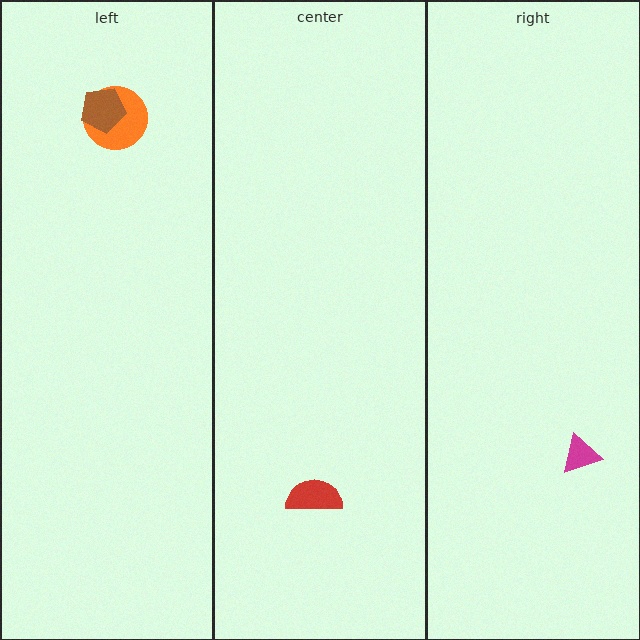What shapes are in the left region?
The orange circle, the brown pentagon.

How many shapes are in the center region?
1.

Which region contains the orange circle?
The left region.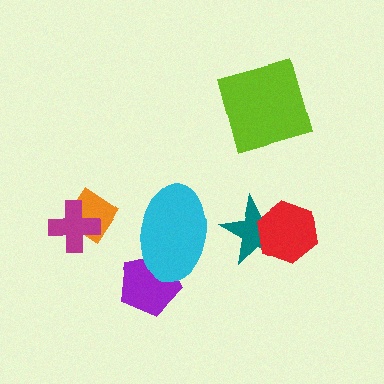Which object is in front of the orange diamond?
The magenta cross is in front of the orange diamond.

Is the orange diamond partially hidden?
Yes, it is partially covered by another shape.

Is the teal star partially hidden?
Yes, it is partially covered by another shape.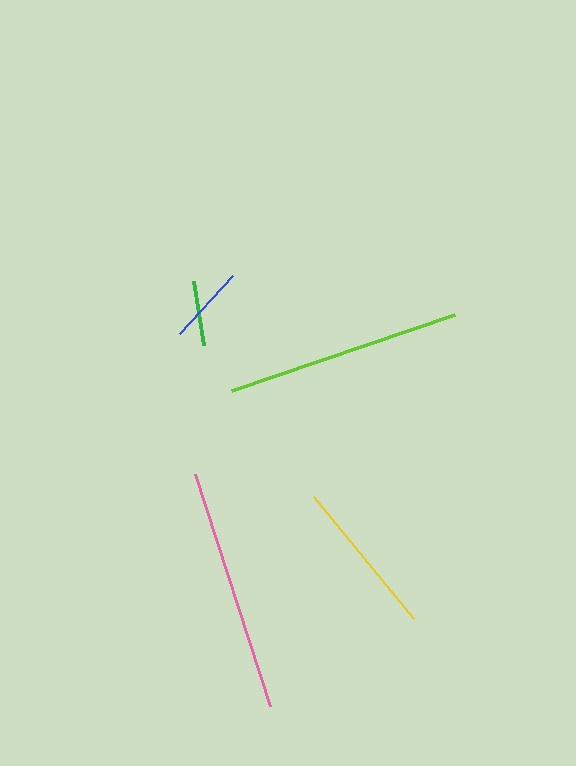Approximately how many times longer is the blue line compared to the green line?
The blue line is approximately 1.2 times the length of the green line.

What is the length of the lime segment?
The lime segment is approximately 236 pixels long.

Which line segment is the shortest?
The green line is the shortest at approximately 65 pixels.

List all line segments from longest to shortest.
From longest to shortest: pink, lime, yellow, blue, green.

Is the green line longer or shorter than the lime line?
The lime line is longer than the green line.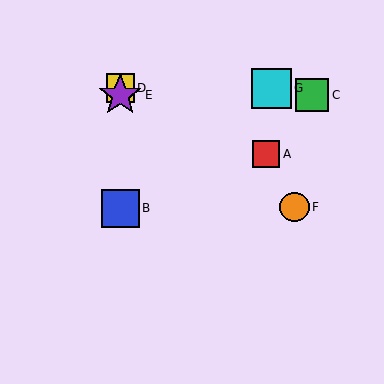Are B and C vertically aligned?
No, B is at x≈120 and C is at x≈312.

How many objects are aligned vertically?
3 objects (B, D, E) are aligned vertically.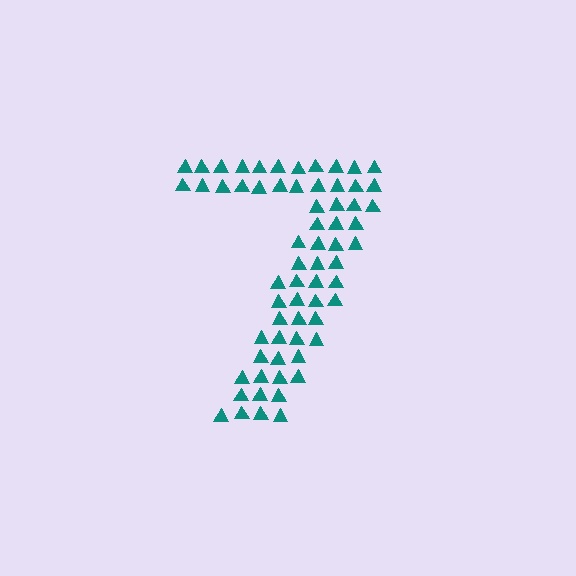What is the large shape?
The large shape is the digit 7.